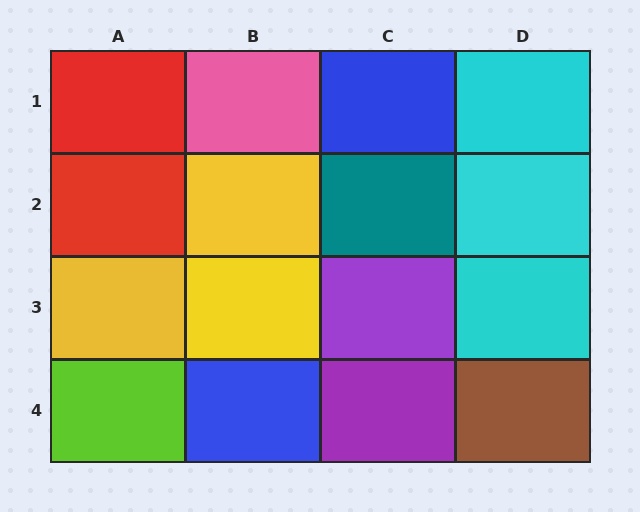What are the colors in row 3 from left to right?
Yellow, yellow, purple, cyan.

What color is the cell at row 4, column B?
Blue.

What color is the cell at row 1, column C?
Blue.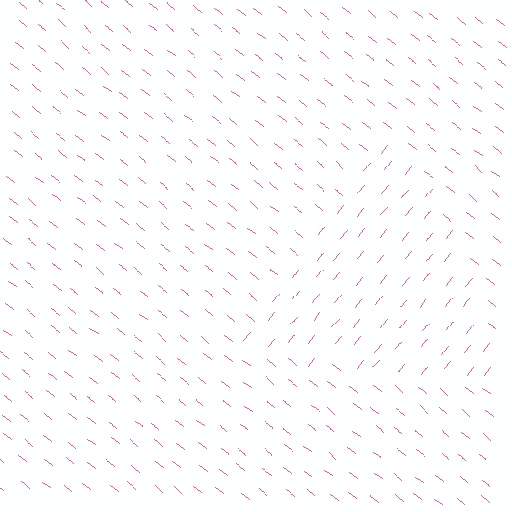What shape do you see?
I see a triangle.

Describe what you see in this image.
The image is filled with small pink line segments. A triangle region in the image has lines oriented differently from the surrounding lines, creating a visible texture boundary.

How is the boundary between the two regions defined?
The boundary is defined purely by a change in line orientation (approximately 89 degrees difference). All lines are the same color and thickness.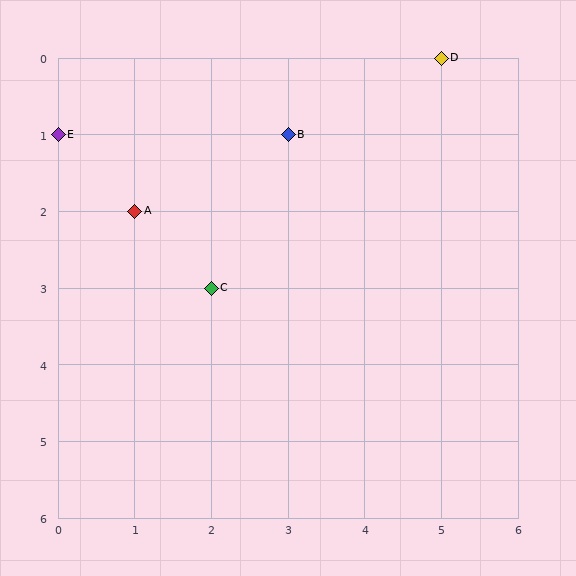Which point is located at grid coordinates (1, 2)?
Point A is at (1, 2).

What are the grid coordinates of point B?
Point B is at grid coordinates (3, 1).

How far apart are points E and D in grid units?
Points E and D are 5 columns and 1 row apart (about 5.1 grid units diagonally).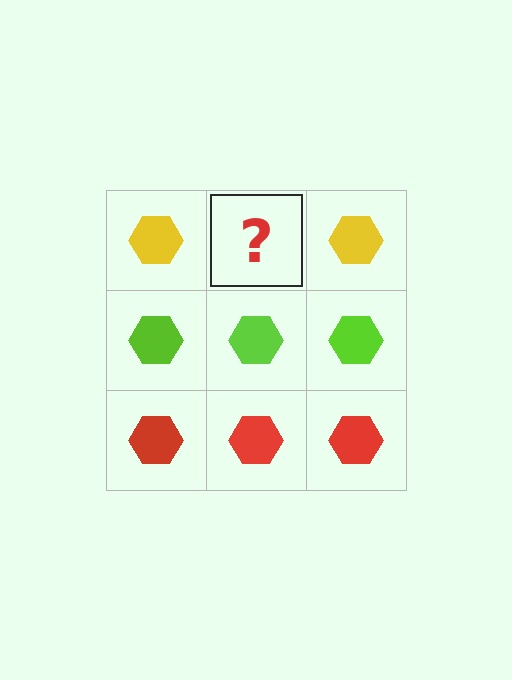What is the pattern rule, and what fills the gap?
The rule is that each row has a consistent color. The gap should be filled with a yellow hexagon.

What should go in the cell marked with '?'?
The missing cell should contain a yellow hexagon.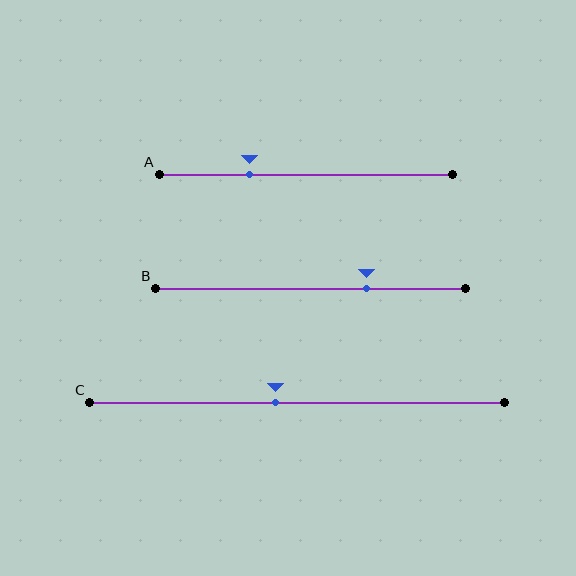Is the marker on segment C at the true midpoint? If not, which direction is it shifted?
No, the marker on segment C is shifted to the left by about 5% of the segment length.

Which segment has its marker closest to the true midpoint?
Segment C has its marker closest to the true midpoint.